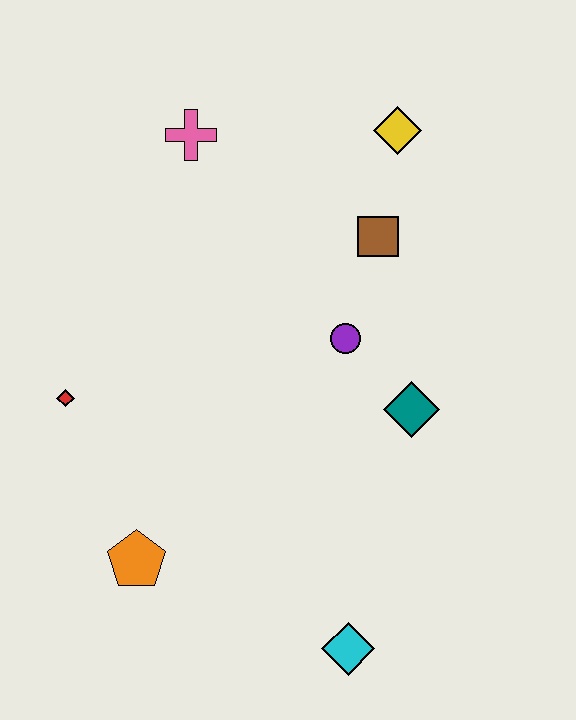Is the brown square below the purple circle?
No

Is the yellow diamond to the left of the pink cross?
No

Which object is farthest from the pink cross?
The cyan diamond is farthest from the pink cross.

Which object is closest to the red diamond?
The orange pentagon is closest to the red diamond.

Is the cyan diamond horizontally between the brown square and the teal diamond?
No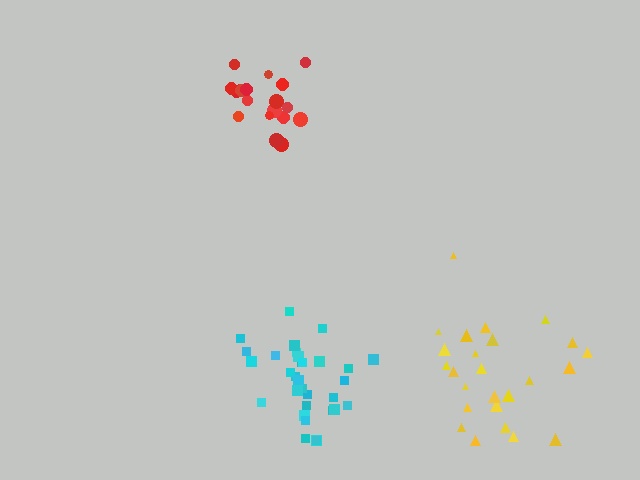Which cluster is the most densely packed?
Red.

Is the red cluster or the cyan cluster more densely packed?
Red.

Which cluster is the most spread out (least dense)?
Yellow.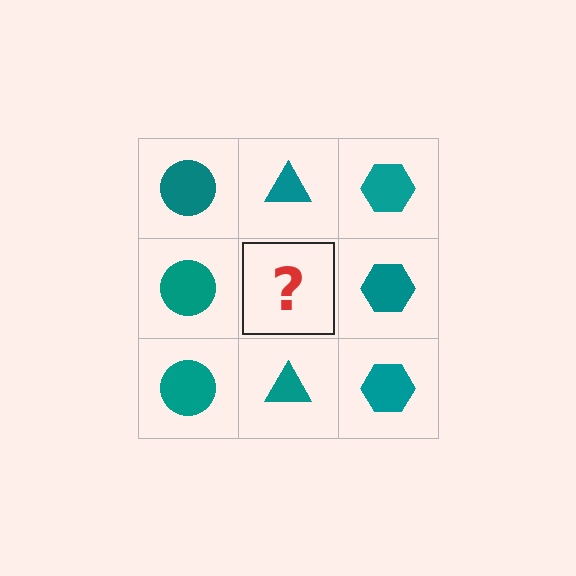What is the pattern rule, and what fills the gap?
The rule is that each column has a consistent shape. The gap should be filled with a teal triangle.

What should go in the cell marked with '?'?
The missing cell should contain a teal triangle.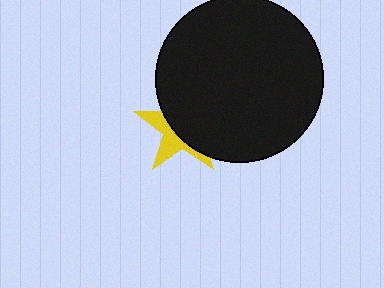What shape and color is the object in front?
The object in front is a black circle.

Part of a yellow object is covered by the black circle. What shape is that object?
It is a star.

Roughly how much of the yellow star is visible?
A small part of it is visible (roughly 39%).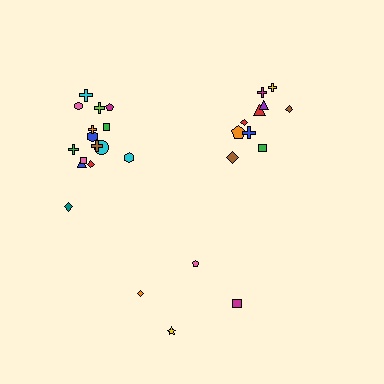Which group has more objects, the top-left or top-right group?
The top-left group.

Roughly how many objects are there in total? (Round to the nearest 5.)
Roughly 30 objects in total.